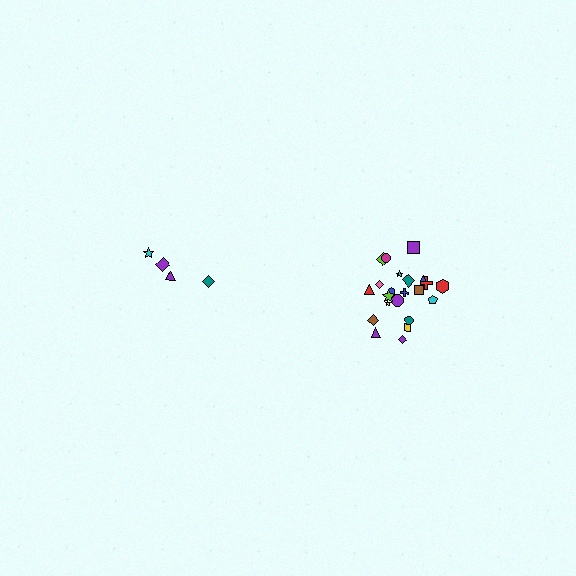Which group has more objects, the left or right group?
The right group.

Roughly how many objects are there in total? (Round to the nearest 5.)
Roughly 25 objects in total.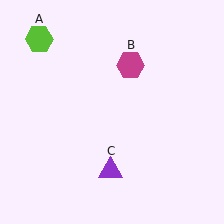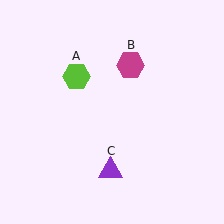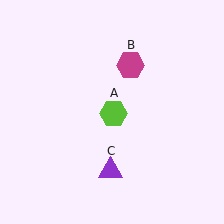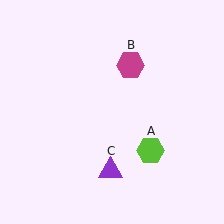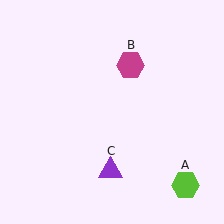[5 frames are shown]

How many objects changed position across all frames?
1 object changed position: lime hexagon (object A).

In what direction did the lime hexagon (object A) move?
The lime hexagon (object A) moved down and to the right.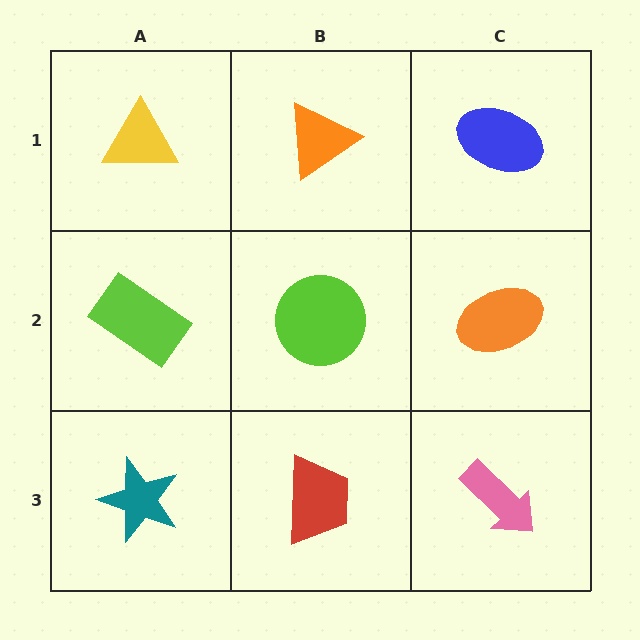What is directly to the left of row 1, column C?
An orange triangle.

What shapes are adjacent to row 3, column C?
An orange ellipse (row 2, column C), a red trapezoid (row 3, column B).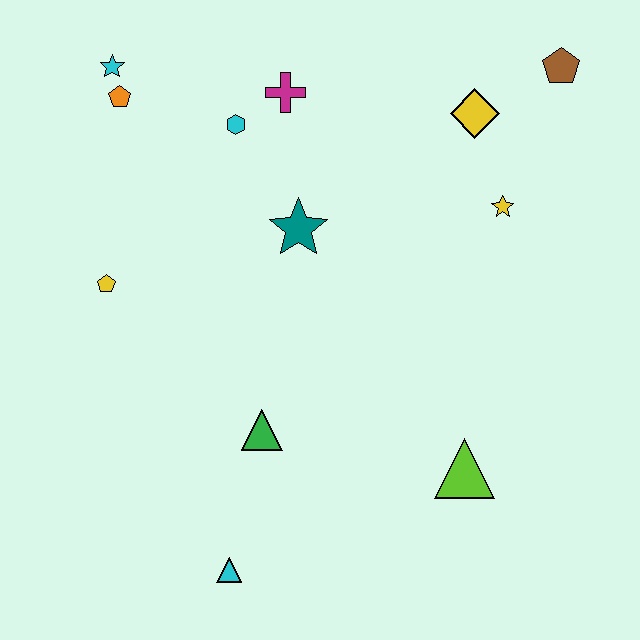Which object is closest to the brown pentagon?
The yellow diamond is closest to the brown pentagon.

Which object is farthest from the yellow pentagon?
The brown pentagon is farthest from the yellow pentagon.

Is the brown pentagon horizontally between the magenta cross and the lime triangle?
No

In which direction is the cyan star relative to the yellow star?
The cyan star is to the left of the yellow star.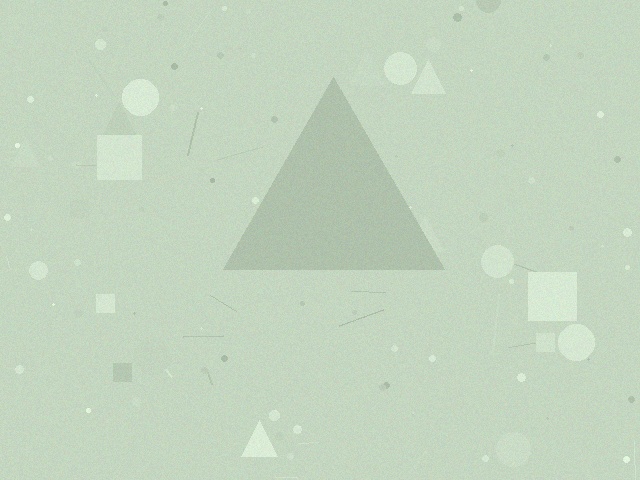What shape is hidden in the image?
A triangle is hidden in the image.